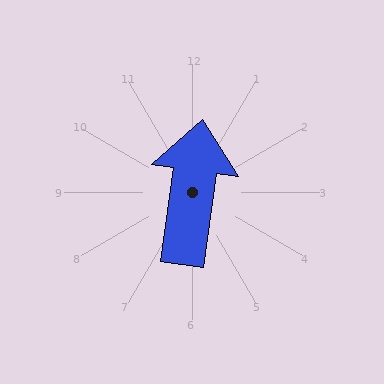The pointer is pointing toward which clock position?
Roughly 12 o'clock.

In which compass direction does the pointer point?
North.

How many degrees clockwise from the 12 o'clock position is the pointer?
Approximately 8 degrees.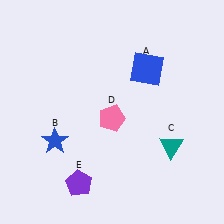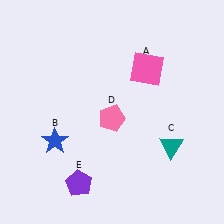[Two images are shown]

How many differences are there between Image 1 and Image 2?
There is 1 difference between the two images.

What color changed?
The square (A) changed from blue in Image 1 to pink in Image 2.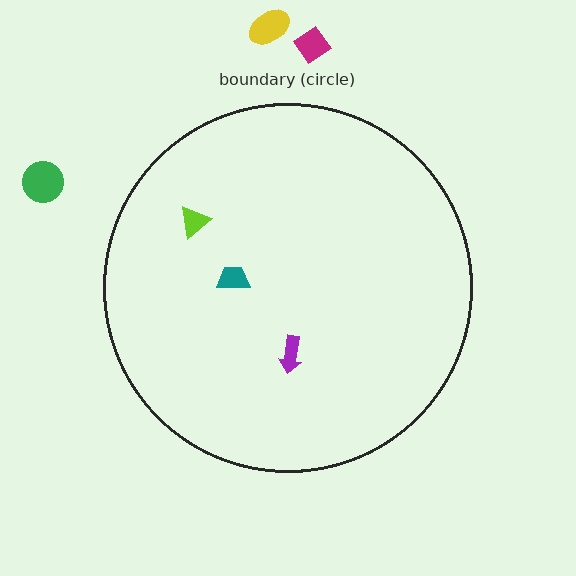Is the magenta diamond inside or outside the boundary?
Outside.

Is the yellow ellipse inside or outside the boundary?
Outside.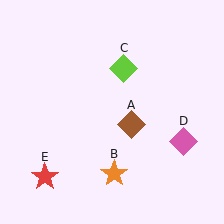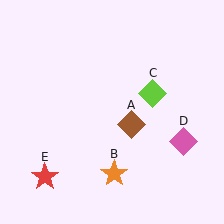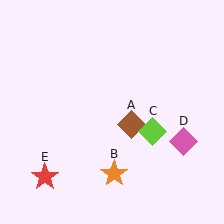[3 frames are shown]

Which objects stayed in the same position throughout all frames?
Brown diamond (object A) and orange star (object B) and pink diamond (object D) and red star (object E) remained stationary.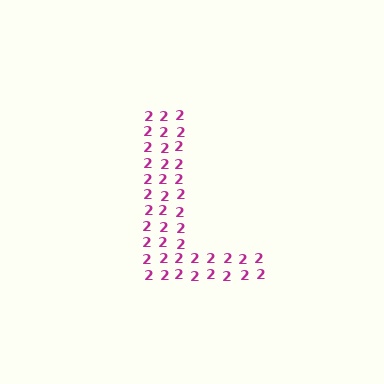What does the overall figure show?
The overall figure shows the letter L.